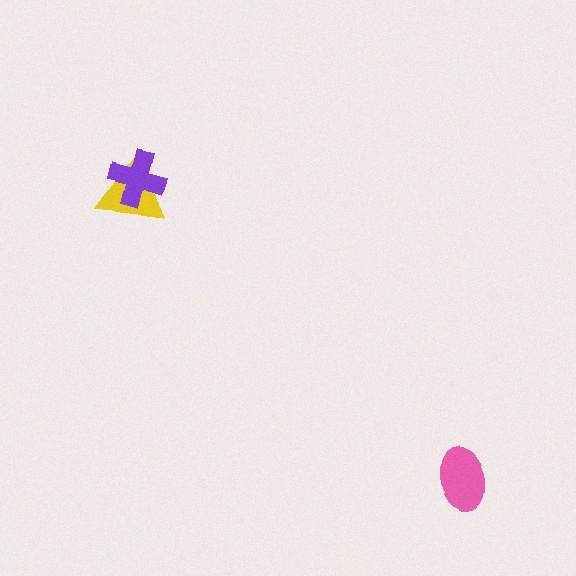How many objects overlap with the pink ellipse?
0 objects overlap with the pink ellipse.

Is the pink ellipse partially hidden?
No, no other shape covers it.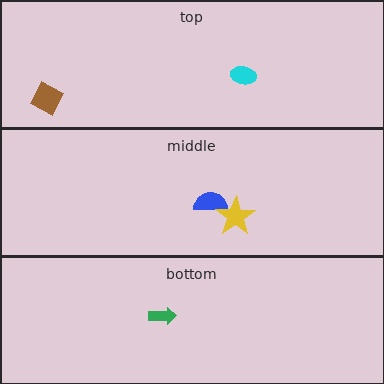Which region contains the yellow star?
The middle region.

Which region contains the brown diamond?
The top region.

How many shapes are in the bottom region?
1.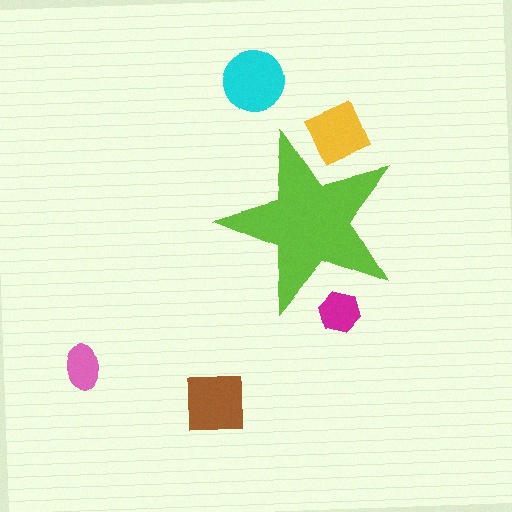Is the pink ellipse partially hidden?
No, the pink ellipse is fully visible.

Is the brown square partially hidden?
No, the brown square is fully visible.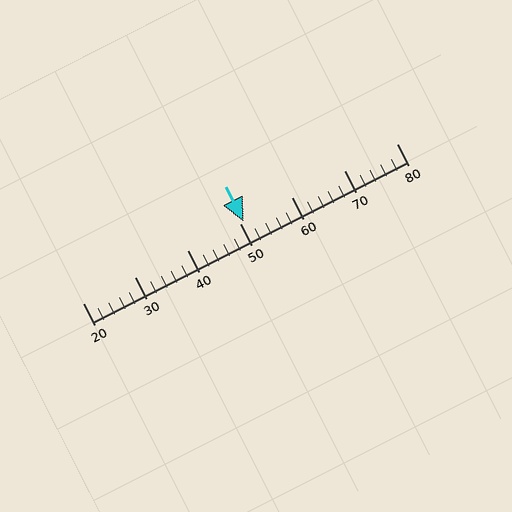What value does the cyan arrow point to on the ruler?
The cyan arrow points to approximately 51.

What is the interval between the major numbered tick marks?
The major tick marks are spaced 10 units apart.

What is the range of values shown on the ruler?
The ruler shows values from 20 to 80.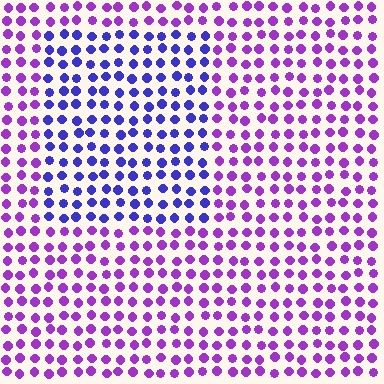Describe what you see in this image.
The image is filled with small purple elements in a uniform arrangement. A rectangle-shaped region is visible where the elements are tinted to a slightly different hue, forming a subtle color boundary.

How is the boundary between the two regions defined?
The boundary is defined purely by a slight shift in hue (about 41 degrees). Spacing, size, and orientation are identical on both sides.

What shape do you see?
I see a rectangle.